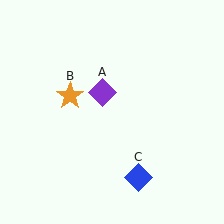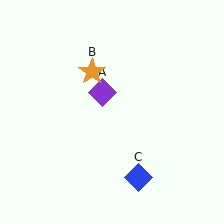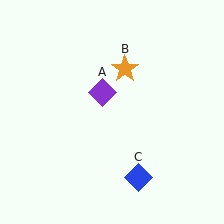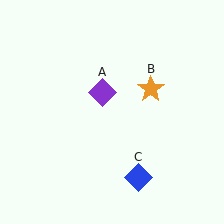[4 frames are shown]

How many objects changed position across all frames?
1 object changed position: orange star (object B).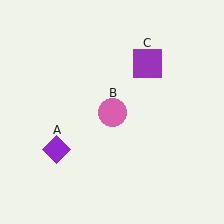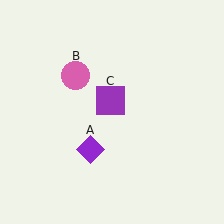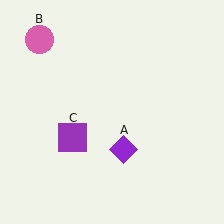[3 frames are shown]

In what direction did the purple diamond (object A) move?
The purple diamond (object A) moved right.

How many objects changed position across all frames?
3 objects changed position: purple diamond (object A), pink circle (object B), purple square (object C).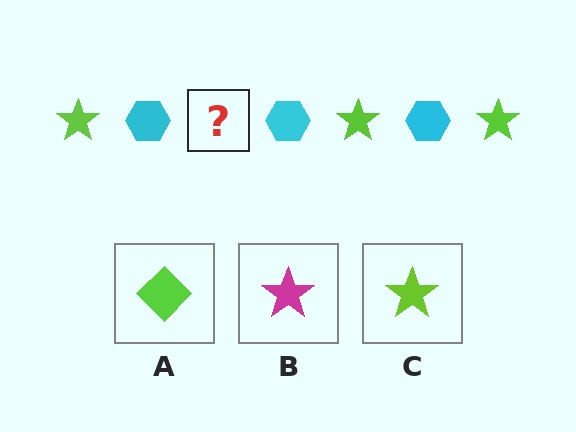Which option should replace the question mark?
Option C.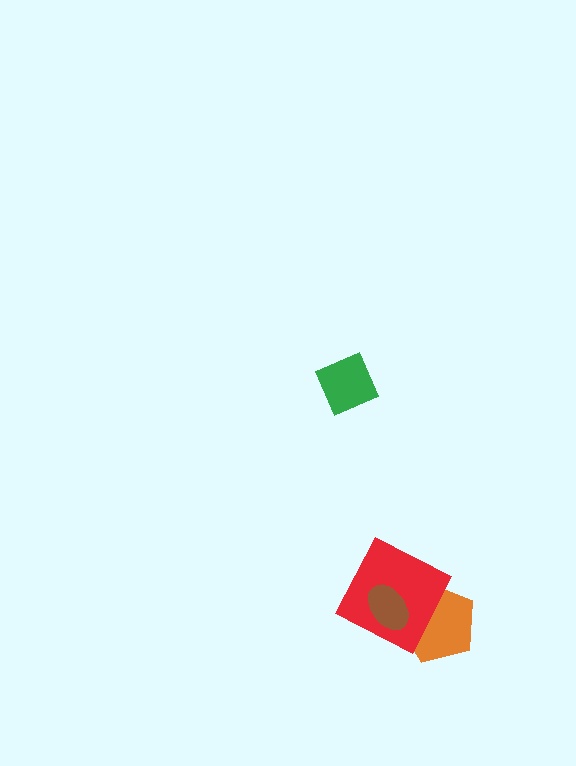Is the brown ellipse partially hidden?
No, no other shape covers it.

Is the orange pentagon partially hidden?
Yes, it is partially covered by another shape.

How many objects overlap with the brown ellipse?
2 objects overlap with the brown ellipse.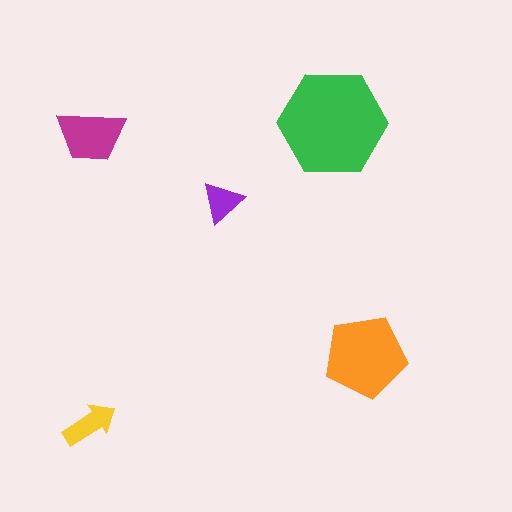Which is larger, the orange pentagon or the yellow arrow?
The orange pentagon.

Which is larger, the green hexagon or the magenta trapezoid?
The green hexagon.